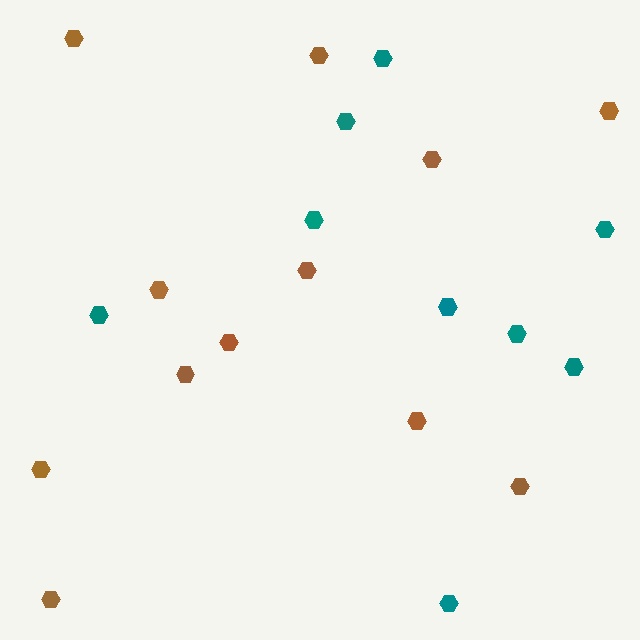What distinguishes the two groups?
There are 2 groups: one group of brown hexagons (12) and one group of teal hexagons (9).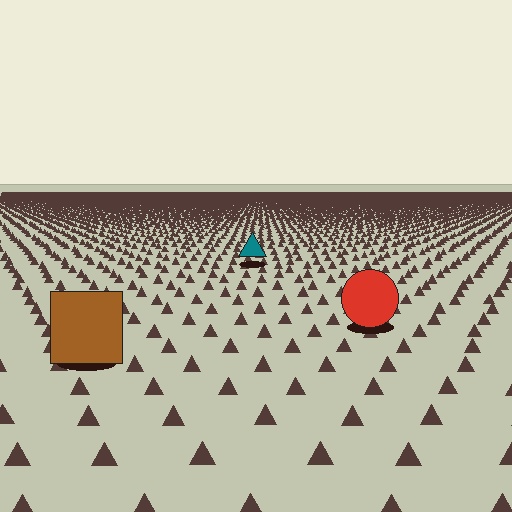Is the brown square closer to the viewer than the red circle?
Yes. The brown square is closer — you can tell from the texture gradient: the ground texture is coarser near it.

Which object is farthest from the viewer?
The teal triangle is farthest from the viewer. It appears smaller and the ground texture around it is denser.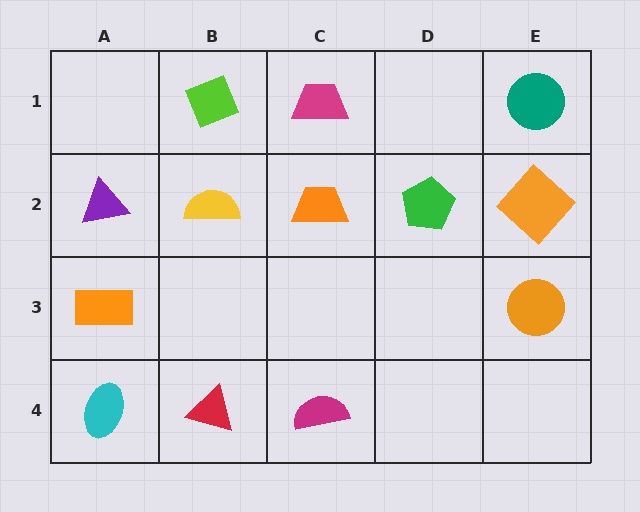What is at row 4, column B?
A red triangle.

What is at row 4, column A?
A cyan ellipse.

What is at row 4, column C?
A magenta semicircle.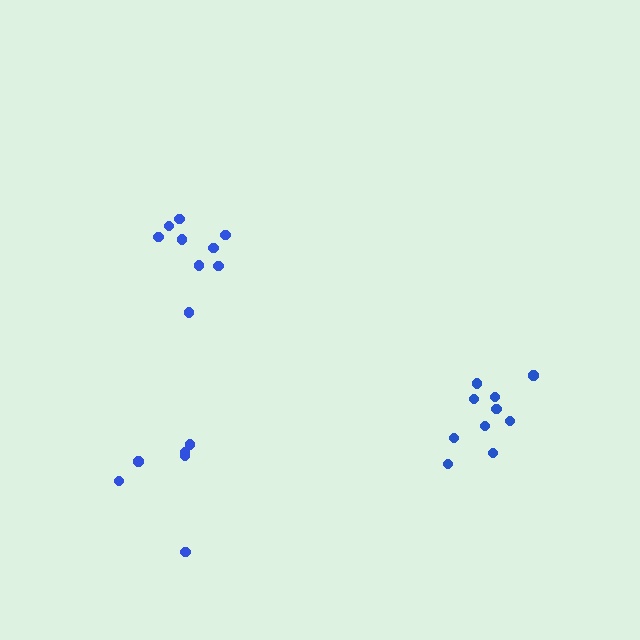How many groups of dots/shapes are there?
There are 3 groups.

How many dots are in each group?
Group 1: 10 dots, Group 2: 6 dots, Group 3: 9 dots (25 total).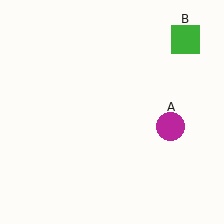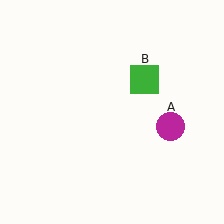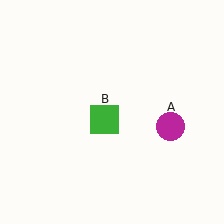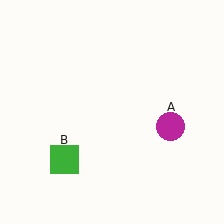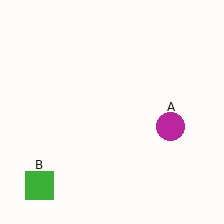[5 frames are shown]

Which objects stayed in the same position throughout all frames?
Magenta circle (object A) remained stationary.